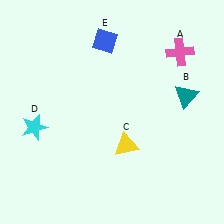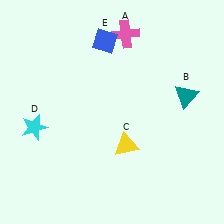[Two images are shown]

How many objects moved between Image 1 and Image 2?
1 object moved between the two images.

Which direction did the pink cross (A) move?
The pink cross (A) moved left.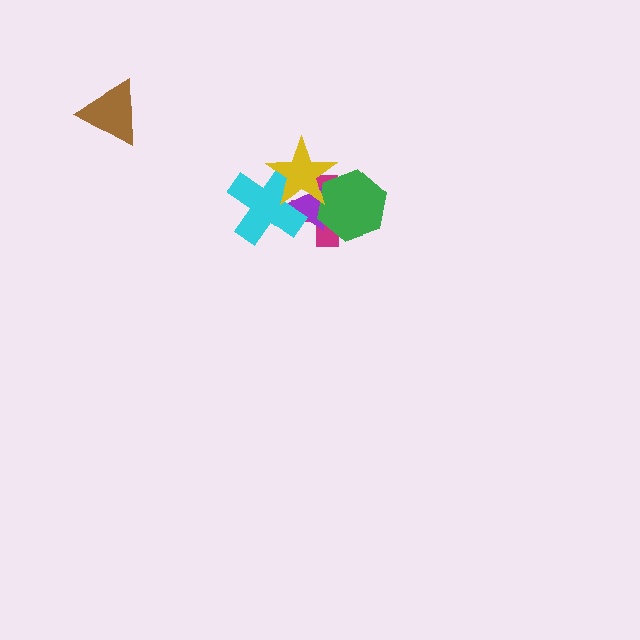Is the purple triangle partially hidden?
Yes, it is partially covered by another shape.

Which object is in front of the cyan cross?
The yellow star is in front of the cyan cross.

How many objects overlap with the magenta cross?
4 objects overlap with the magenta cross.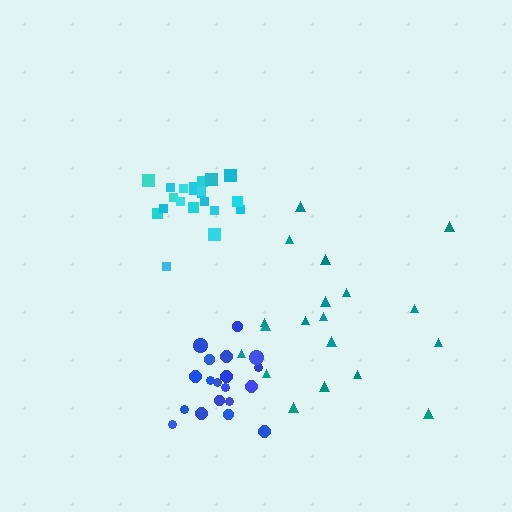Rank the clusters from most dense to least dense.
blue, cyan, teal.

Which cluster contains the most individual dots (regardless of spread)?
Cyan (20).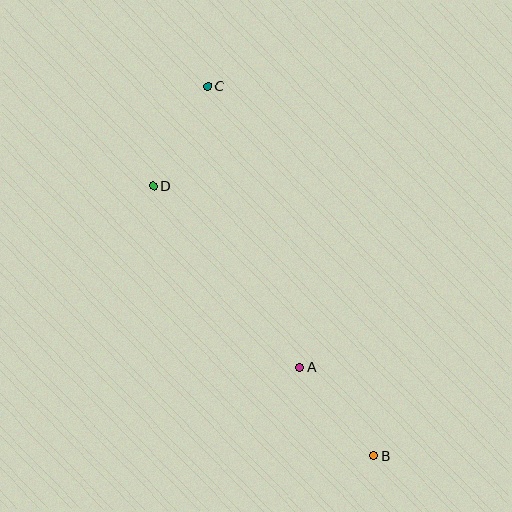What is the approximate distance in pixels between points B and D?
The distance between B and D is approximately 348 pixels.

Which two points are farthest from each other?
Points B and C are farthest from each other.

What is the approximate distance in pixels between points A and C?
The distance between A and C is approximately 295 pixels.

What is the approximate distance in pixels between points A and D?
The distance between A and D is approximately 233 pixels.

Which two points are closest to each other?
Points C and D are closest to each other.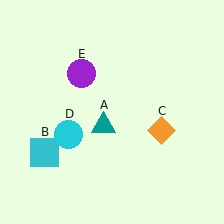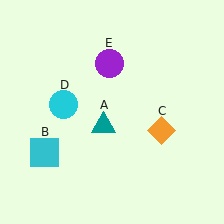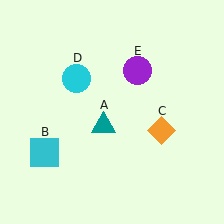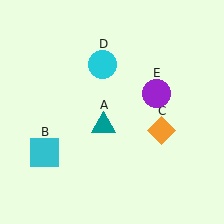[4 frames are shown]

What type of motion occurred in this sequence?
The cyan circle (object D), purple circle (object E) rotated clockwise around the center of the scene.